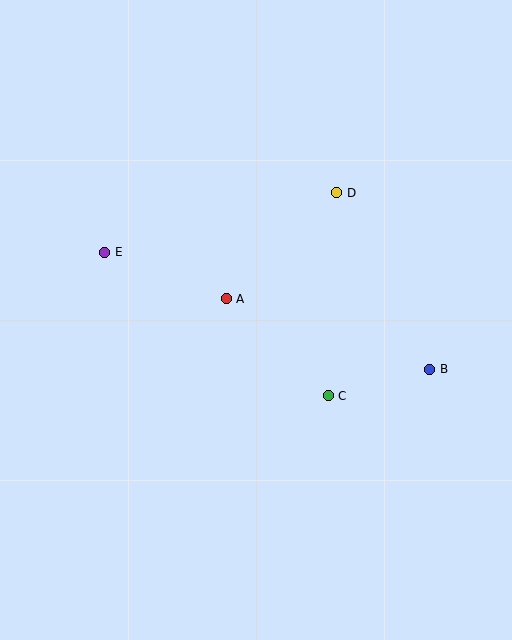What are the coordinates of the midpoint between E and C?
The midpoint between E and C is at (217, 324).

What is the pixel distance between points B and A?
The distance between B and A is 216 pixels.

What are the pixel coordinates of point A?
Point A is at (226, 299).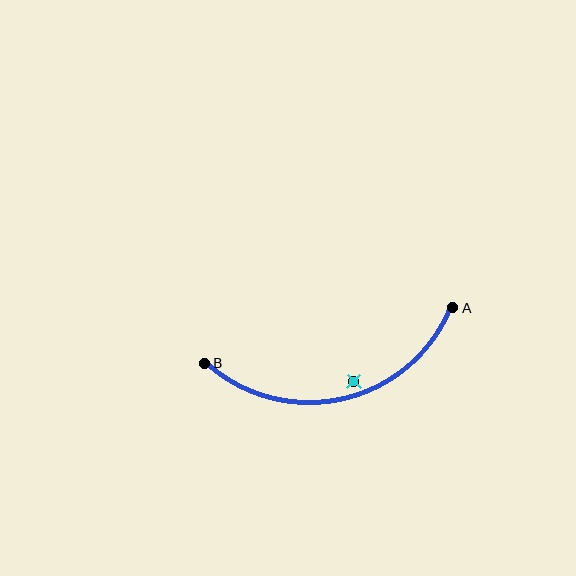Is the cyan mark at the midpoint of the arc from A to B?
No — the cyan mark does not lie on the arc at all. It sits slightly inside the curve.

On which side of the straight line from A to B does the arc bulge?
The arc bulges below the straight line connecting A and B.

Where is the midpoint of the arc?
The arc midpoint is the point on the curve farthest from the straight line joining A and B. It sits below that line.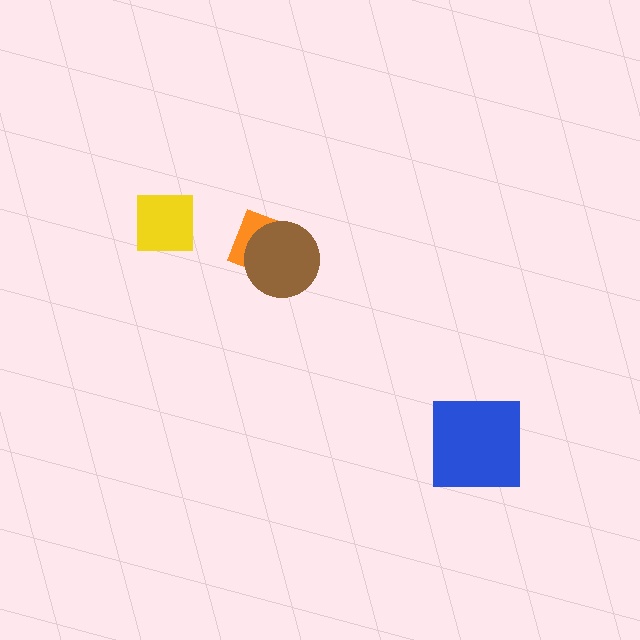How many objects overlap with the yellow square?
0 objects overlap with the yellow square.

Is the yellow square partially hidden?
No, no other shape covers it.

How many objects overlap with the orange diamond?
1 object overlaps with the orange diamond.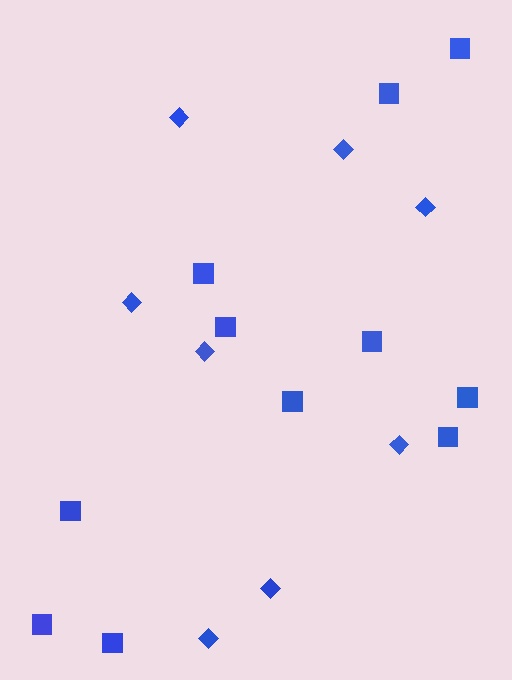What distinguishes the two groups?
There are 2 groups: one group of diamonds (8) and one group of squares (11).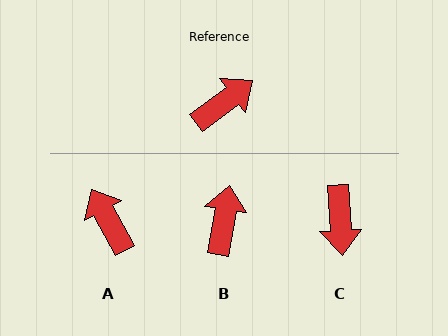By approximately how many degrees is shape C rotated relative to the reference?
Approximately 123 degrees clockwise.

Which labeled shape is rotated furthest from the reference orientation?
C, about 123 degrees away.